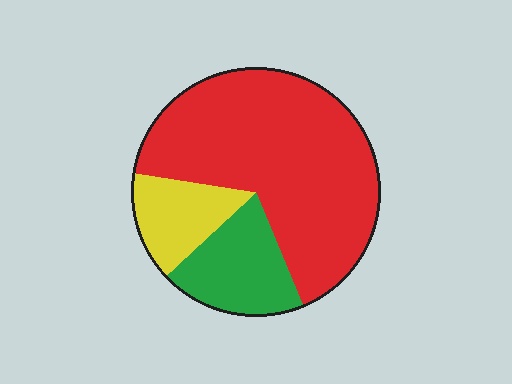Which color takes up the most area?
Red, at roughly 65%.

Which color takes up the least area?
Yellow, at roughly 15%.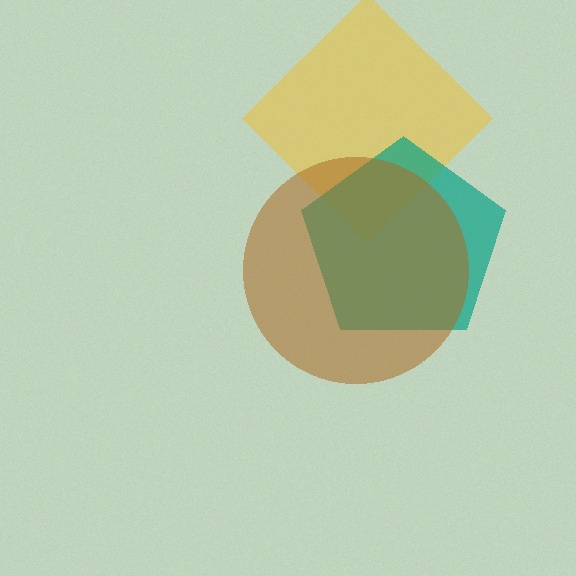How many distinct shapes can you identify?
There are 3 distinct shapes: a yellow diamond, a teal pentagon, a brown circle.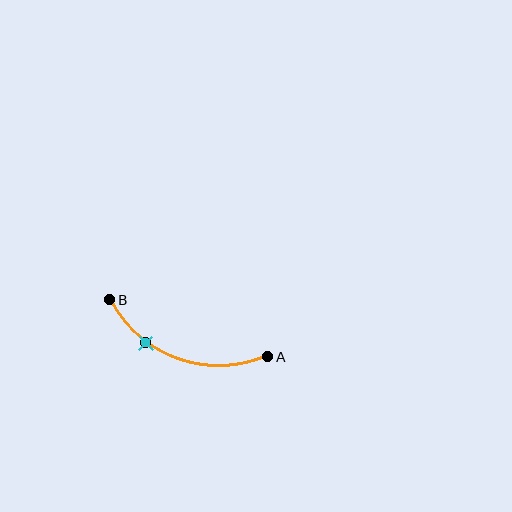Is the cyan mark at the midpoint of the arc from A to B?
No. The cyan mark lies on the arc but is closer to endpoint B. The arc midpoint would be at the point on the curve equidistant along the arc from both A and B.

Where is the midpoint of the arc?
The arc midpoint is the point on the curve farthest from the straight line joining A and B. It sits below that line.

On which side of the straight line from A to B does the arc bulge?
The arc bulges below the straight line connecting A and B.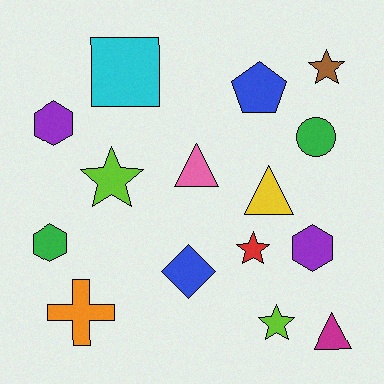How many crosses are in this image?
There is 1 cross.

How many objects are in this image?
There are 15 objects.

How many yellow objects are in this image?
There is 1 yellow object.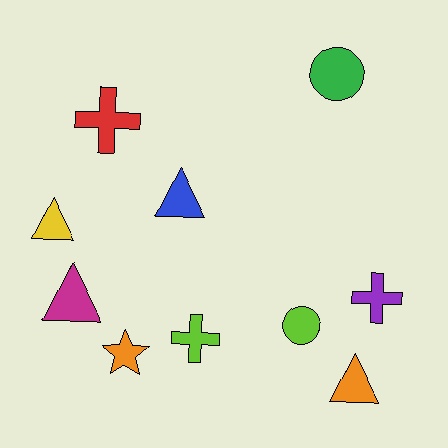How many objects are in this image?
There are 10 objects.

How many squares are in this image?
There are no squares.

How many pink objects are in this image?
There are no pink objects.